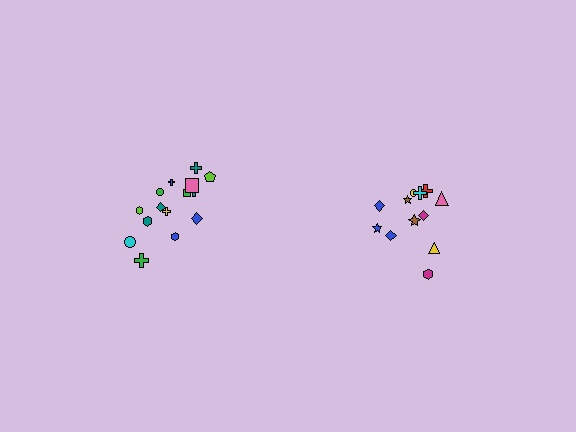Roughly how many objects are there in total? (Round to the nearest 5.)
Roughly 25 objects in total.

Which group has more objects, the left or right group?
The left group.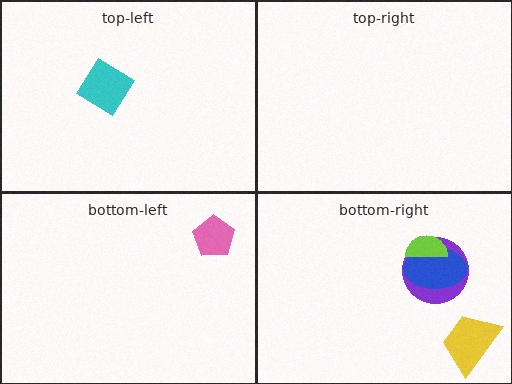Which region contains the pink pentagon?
The bottom-left region.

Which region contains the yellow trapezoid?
The bottom-right region.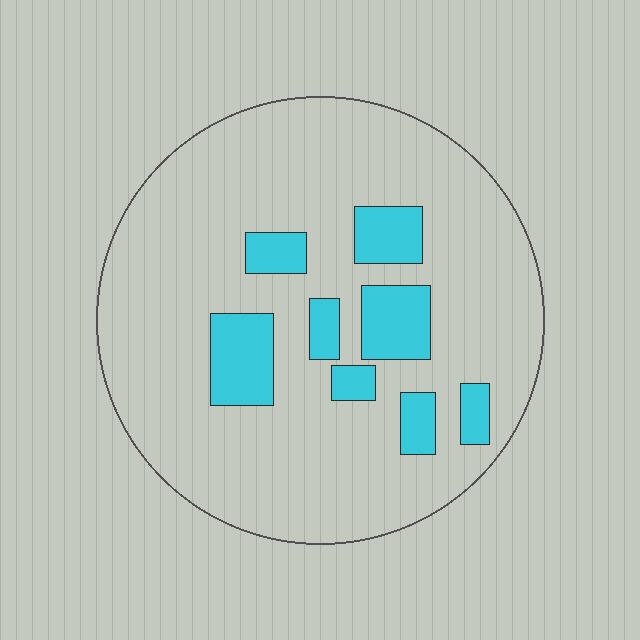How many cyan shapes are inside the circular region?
8.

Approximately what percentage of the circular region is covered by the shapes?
Approximately 15%.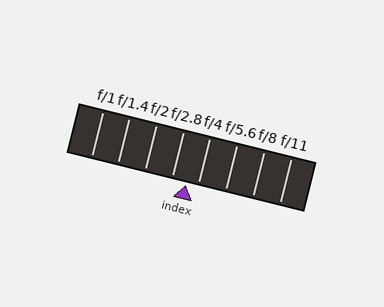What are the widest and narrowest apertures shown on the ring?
The widest aperture shown is f/1 and the narrowest is f/11.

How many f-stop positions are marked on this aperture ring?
There are 8 f-stop positions marked.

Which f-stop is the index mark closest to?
The index mark is closest to f/4.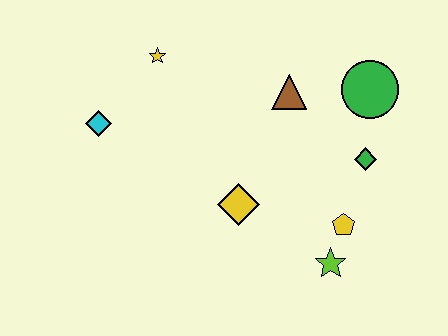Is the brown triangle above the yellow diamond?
Yes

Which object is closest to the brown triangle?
The green circle is closest to the brown triangle.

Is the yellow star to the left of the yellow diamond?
Yes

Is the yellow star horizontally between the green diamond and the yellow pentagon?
No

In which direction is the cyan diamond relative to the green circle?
The cyan diamond is to the left of the green circle.